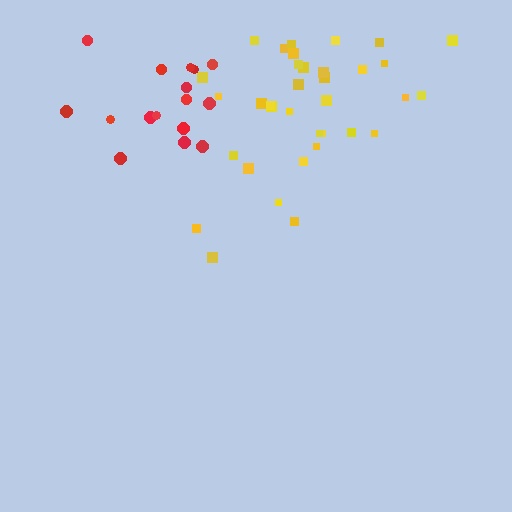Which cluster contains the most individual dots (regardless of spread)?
Yellow (35).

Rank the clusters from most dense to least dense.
yellow, red.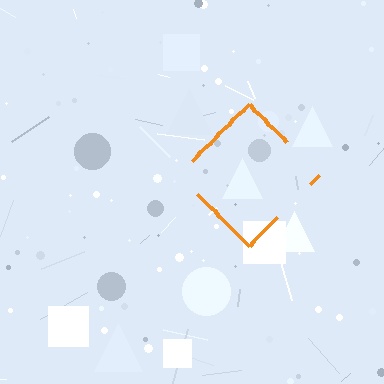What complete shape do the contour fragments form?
The contour fragments form a diamond.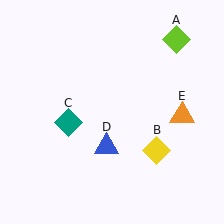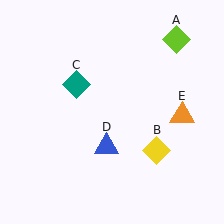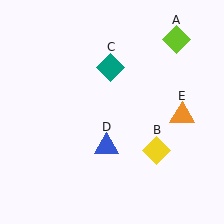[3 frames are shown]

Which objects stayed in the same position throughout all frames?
Lime diamond (object A) and yellow diamond (object B) and blue triangle (object D) and orange triangle (object E) remained stationary.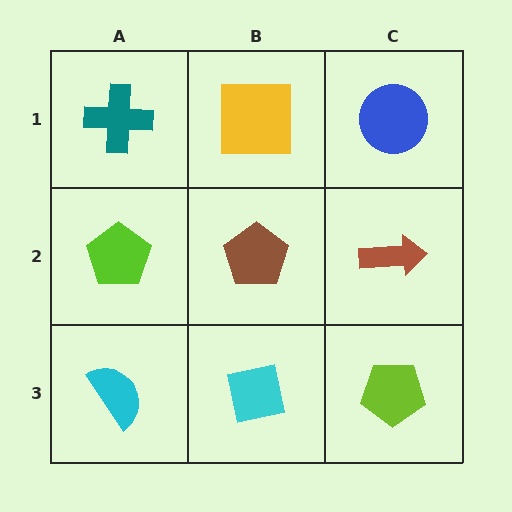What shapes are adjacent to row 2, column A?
A teal cross (row 1, column A), a cyan semicircle (row 3, column A), a brown pentagon (row 2, column B).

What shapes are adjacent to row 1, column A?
A lime pentagon (row 2, column A), a yellow square (row 1, column B).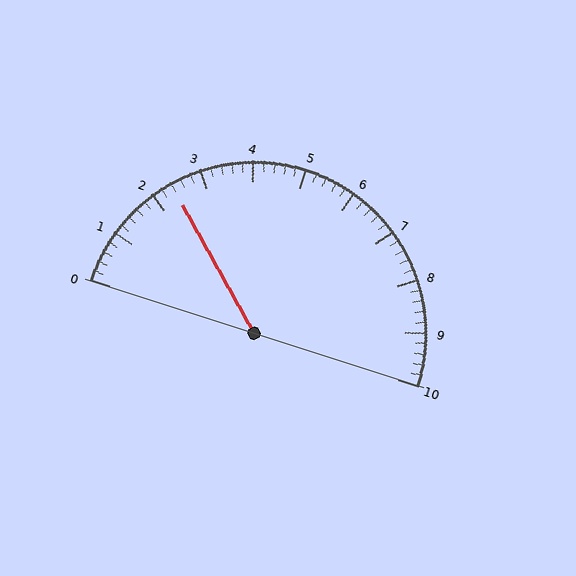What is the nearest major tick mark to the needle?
The nearest major tick mark is 2.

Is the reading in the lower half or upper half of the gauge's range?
The reading is in the lower half of the range (0 to 10).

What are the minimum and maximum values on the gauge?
The gauge ranges from 0 to 10.